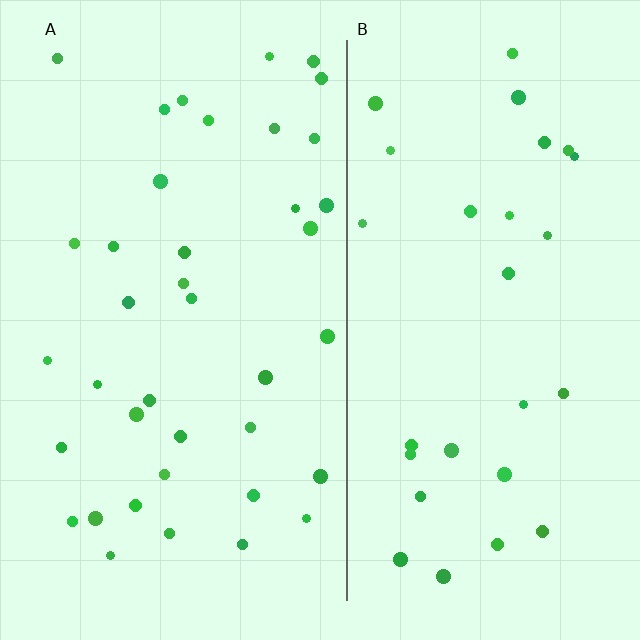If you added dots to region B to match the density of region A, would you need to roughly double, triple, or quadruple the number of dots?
Approximately double.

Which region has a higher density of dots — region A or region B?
A (the left).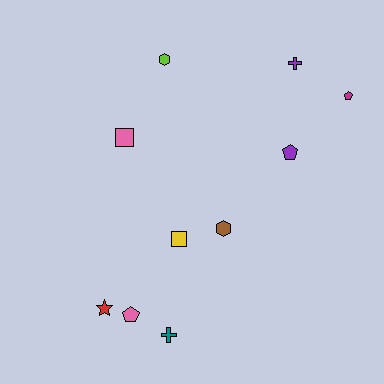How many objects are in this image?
There are 10 objects.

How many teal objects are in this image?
There is 1 teal object.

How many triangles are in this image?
There are no triangles.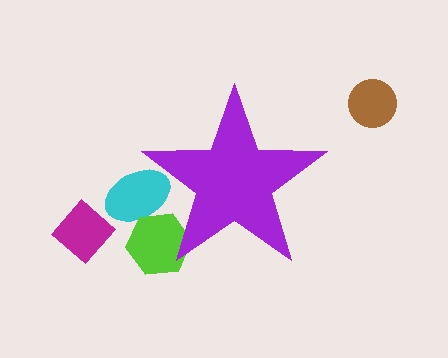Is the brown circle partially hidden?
No, the brown circle is fully visible.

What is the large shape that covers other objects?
A purple star.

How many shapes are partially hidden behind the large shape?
2 shapes are partially hidden.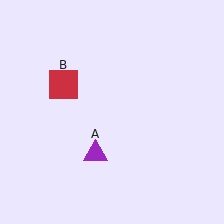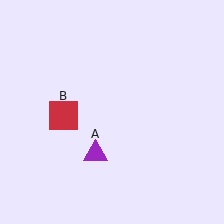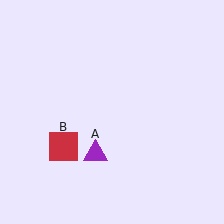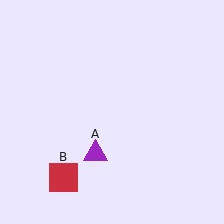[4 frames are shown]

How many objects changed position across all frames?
1 object changed position: red square (object B).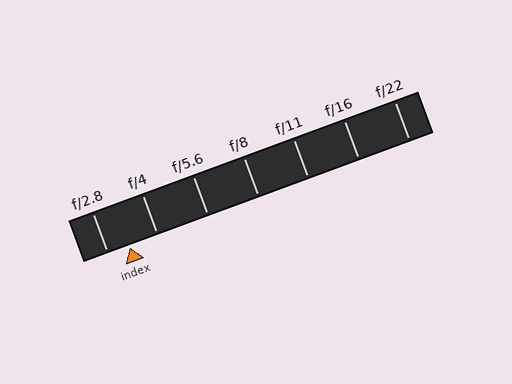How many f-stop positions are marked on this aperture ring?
There are 7 f-stop positions marked.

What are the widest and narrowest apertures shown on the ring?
The widest aperture shown is f/2.8 and the narrowest is f/22.